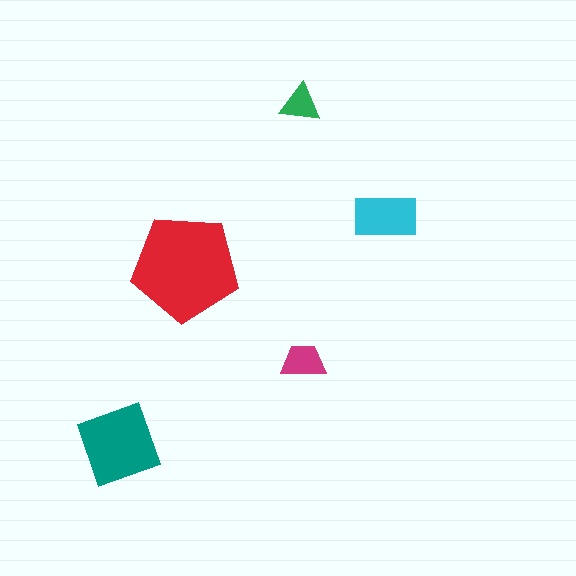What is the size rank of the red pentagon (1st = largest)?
1st.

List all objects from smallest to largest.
The green triangle, the magenta trapezoid, the cyan rectangle, the teal square, the red pentagon.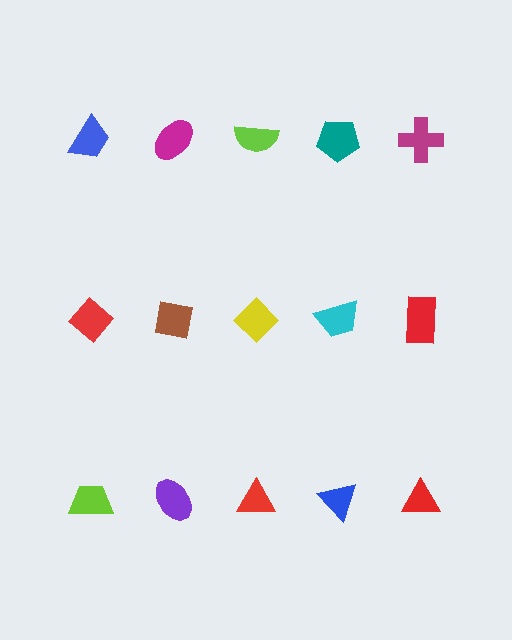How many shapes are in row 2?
5 shapes.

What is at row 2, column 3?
A yellow diamond.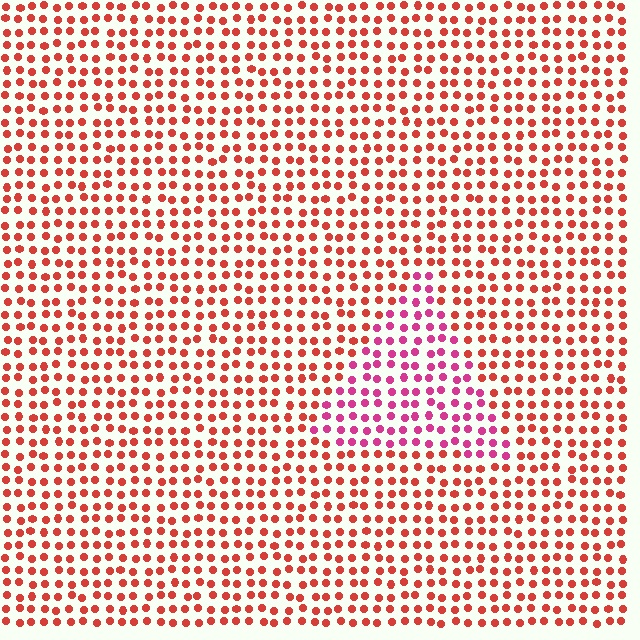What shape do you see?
I see a triangle.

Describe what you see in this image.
The image is filled with small red elements in a uniform arrangement. A triangle-shaped region is visible where the elements are tinted to a slightly different hue, forming a subtle color boundary.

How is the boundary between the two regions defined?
The boundary is defined purely by a slight shift in hue (about 37 degrees). Spacing, size, and orientation are identical on both sides.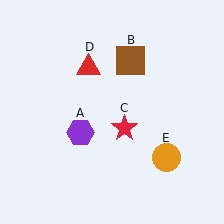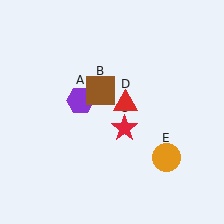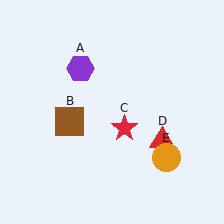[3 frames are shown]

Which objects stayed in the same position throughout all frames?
Red star (object C) and orange circle (object E) remained stationary.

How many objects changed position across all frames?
3 objects changed position: purple hexagon (object A), brown square (object B), red triangle (object D).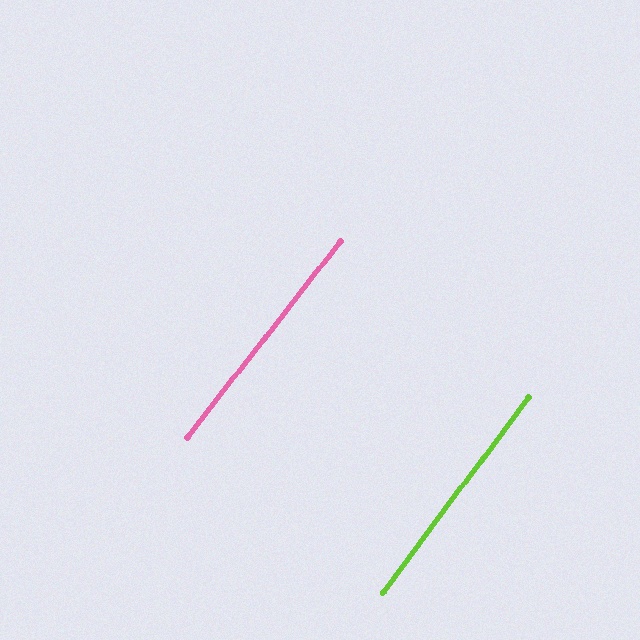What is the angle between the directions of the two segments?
Approximately 1 degree.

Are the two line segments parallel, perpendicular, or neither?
Parallel — their directions differ by only 1.3°.